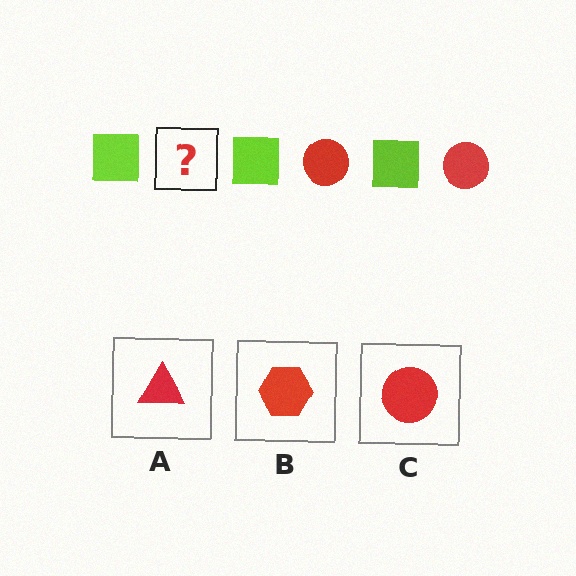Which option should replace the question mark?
Option C.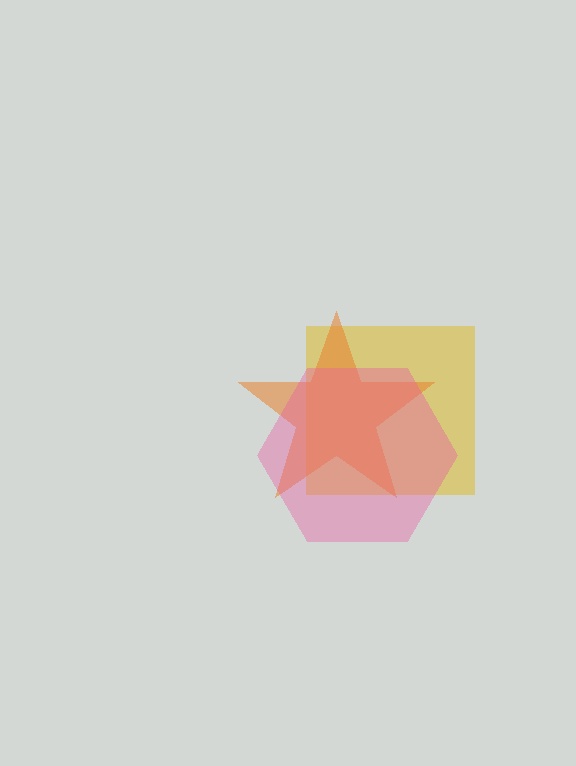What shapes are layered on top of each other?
The layered shapes are: a yellow square, an orange star, a pink hexagon.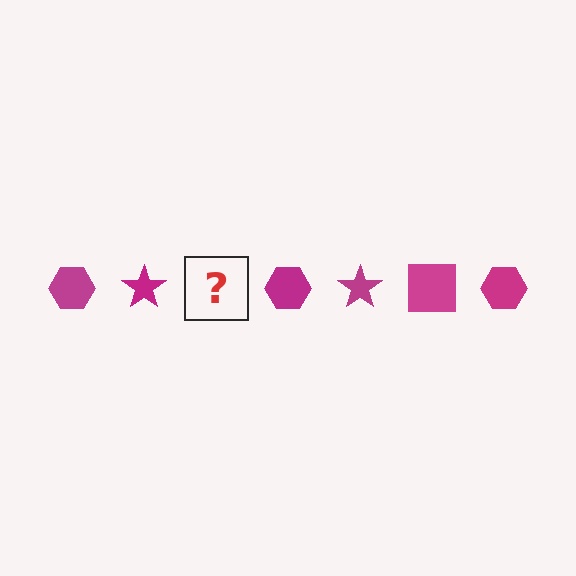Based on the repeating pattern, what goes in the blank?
The blank should be a magenta square.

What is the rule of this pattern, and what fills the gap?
The rule is that the pattern cycles through hexagon, star, square shapes in magenta. The gap should be filled with a magenta square.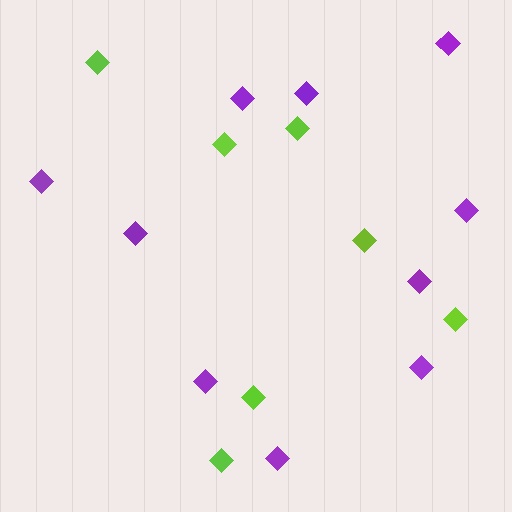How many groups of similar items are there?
There are 2 groups: one group of lime diamonds (7) and one group of purple diamonds (10).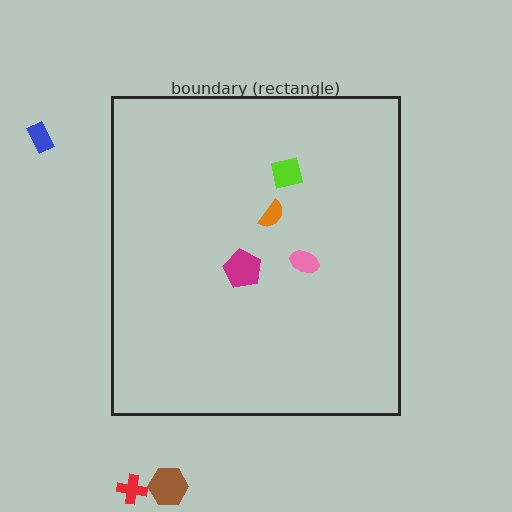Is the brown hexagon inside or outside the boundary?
Outside.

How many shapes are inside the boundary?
4 inside, 3 outside.